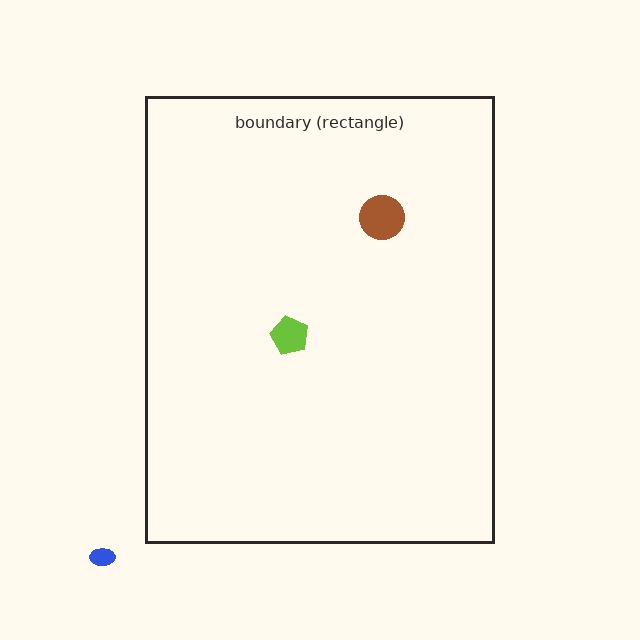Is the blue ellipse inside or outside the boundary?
Outside.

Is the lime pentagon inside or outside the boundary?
Inside.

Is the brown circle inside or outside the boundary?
Inside.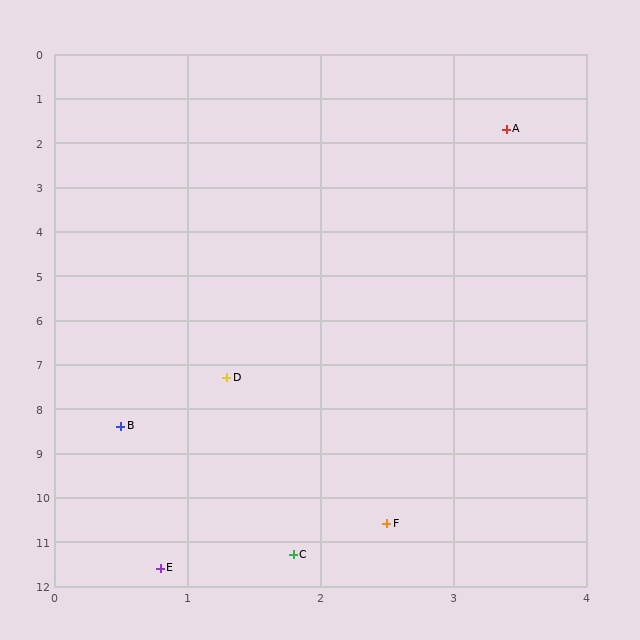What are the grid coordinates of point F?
Point F is at approximately (2.5, 10.6).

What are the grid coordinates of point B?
Point B is at approximately (0.5, 8.4).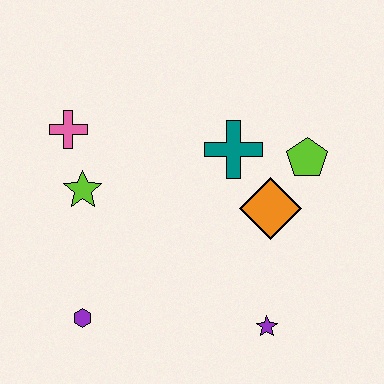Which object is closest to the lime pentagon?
The orange diamond is closest to the lime pentagon.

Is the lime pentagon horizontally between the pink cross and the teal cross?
No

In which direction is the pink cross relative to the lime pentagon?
The pink cross is to the left of the lime pentagon.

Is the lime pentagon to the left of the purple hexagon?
No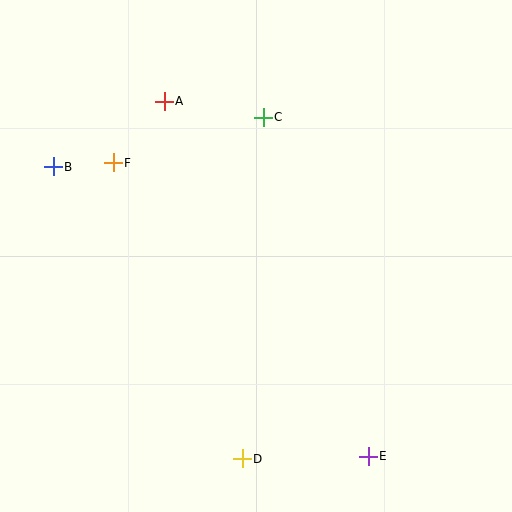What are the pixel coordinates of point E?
Point E is at (368, 456).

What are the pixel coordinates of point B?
Point B is at (53, 167).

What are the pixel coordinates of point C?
Point C is at (263, 117).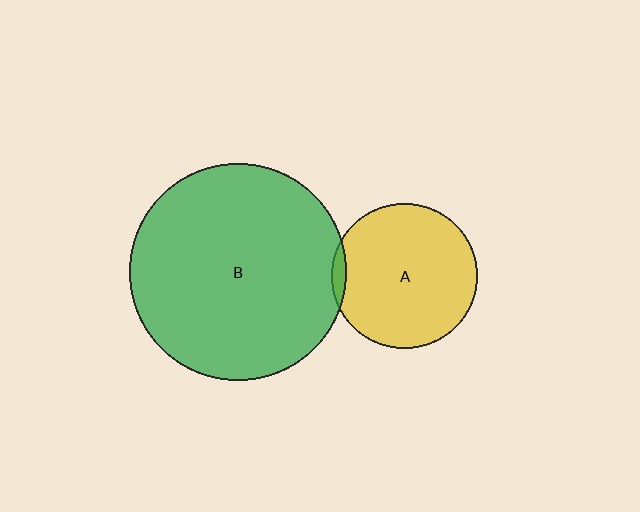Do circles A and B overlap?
Yes.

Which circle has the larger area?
Circle B (green).